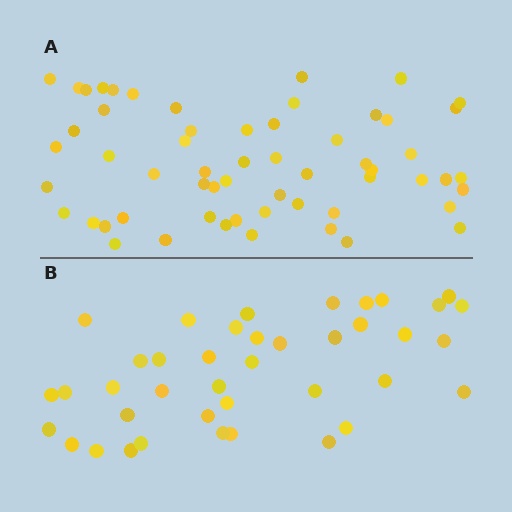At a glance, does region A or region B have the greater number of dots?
Region A (the top region) has more dots.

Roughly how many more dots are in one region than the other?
Region A has approximately 20 more dots than region B.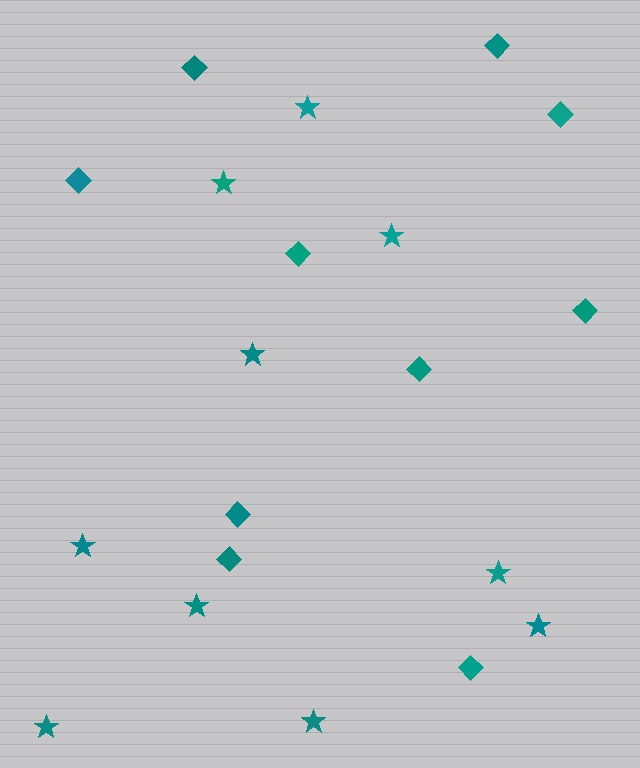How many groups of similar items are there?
There are 2 groups: one group of stars (10) and one group of diamonds (10).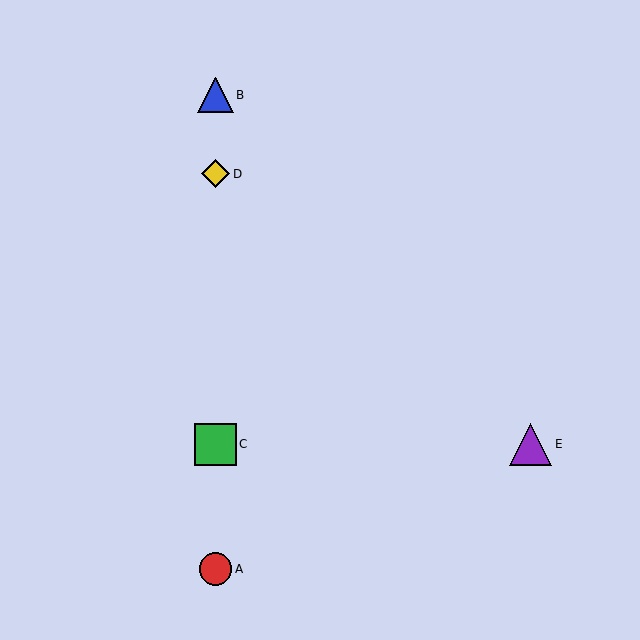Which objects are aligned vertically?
Objects A, B, C, D are aligned vertically.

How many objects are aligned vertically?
4 objects (A, B, C, D) are aligned vertically.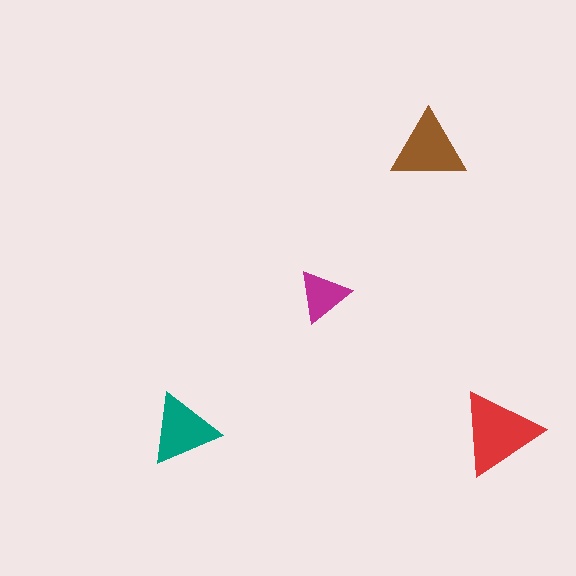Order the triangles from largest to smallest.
the red one, the brown one, the teal one, the magenta one.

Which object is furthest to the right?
The red triangle is rightmost.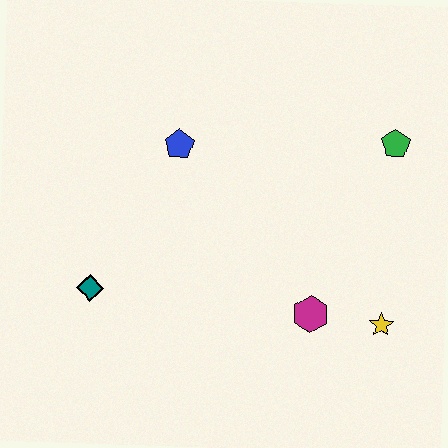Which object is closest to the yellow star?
The magenta hexagon is closest to the yellow star.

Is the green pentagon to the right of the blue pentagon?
Yes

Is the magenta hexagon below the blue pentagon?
Yes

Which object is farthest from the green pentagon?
The teal diamond is farthest from the green pentagon.